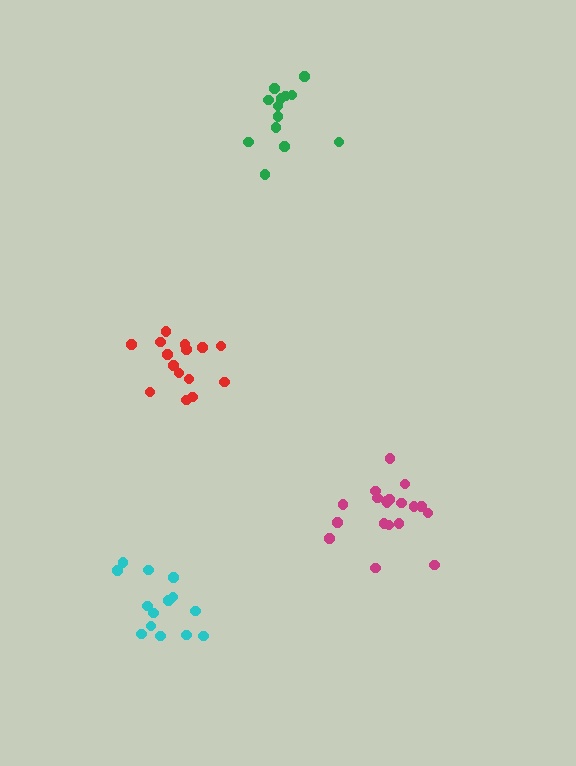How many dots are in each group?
Group 1: 15 dots, Group 2: 14 dots, Group 3: 13 dots, Group 4: 19 dots (61 total).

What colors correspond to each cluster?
The clusters are colored: red, cyan, green, magenta.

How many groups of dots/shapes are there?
There are 4 groups.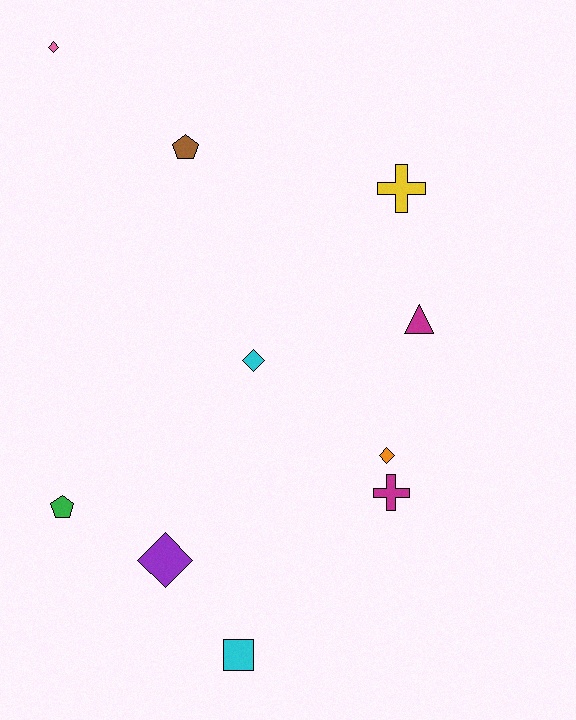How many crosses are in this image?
There are 2 crosses.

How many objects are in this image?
There are 10 objects.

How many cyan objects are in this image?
There are 2 cyan objects.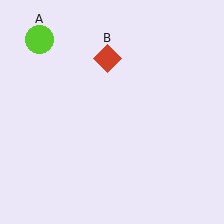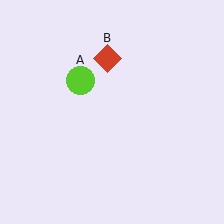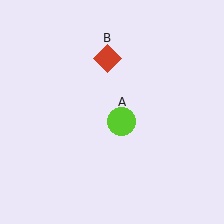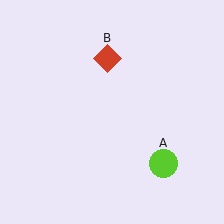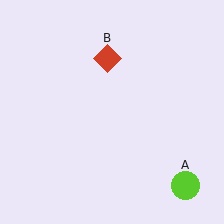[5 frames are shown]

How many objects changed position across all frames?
1 object changed position: lime circle (object A).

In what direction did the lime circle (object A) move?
The lime circle (object A) moved down and to the right.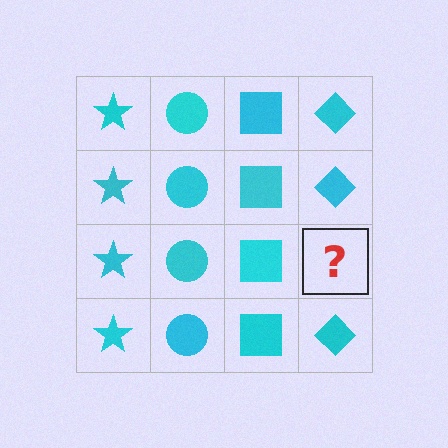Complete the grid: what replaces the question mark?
The question mark should be replaced with a cyan diamond.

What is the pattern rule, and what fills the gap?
The rule is that each column has a consistent shape. The gap should be filled with a cyan diamond.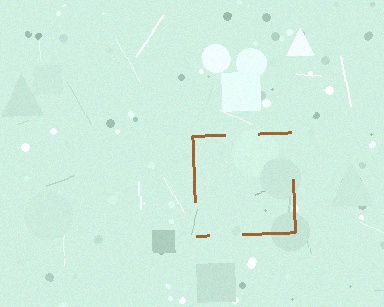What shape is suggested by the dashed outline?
The dashed outline suggests a square.